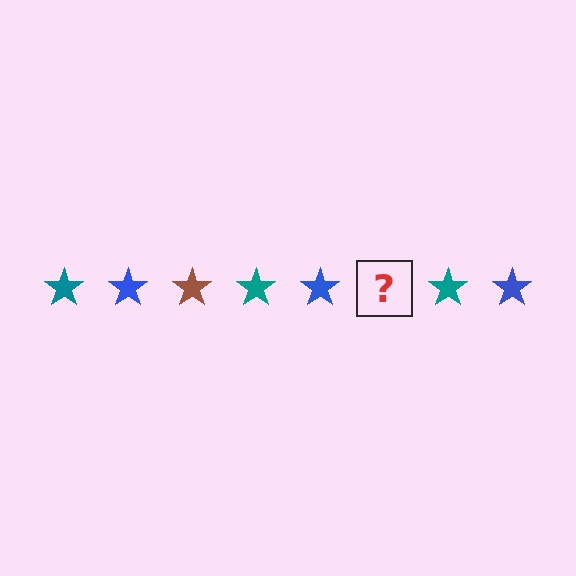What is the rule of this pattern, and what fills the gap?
The rule is that the pattern cycles through teal, blue, brown stars. The gap should be filled with a brown star.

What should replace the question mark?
The question mark should be replaced with a brown star.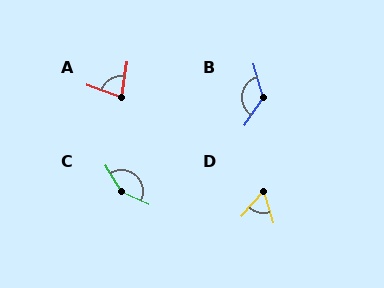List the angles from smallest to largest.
D (58°), A (79°), B (130°), C (145°).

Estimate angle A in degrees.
Approximately 79 degrees.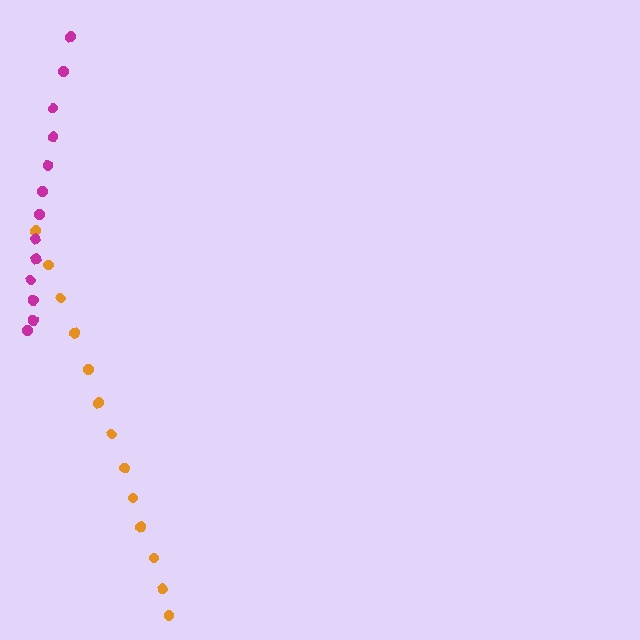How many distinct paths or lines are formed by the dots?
There are 2 distinct paths.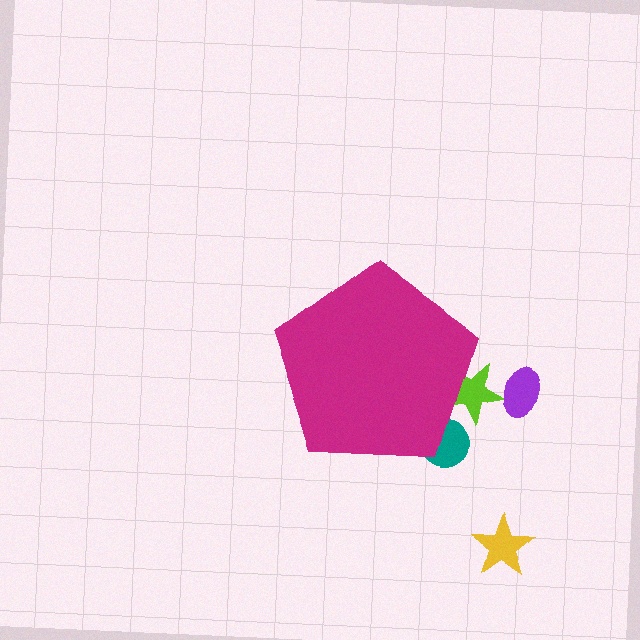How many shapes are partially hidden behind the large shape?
2 shapes are partially hidden.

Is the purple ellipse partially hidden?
No, the purple ellipse is fully visible.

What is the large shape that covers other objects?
A magenta pentagon.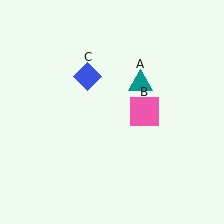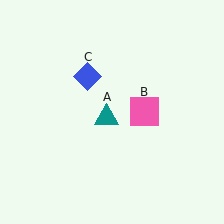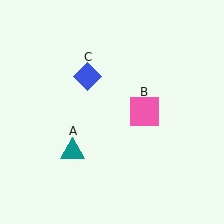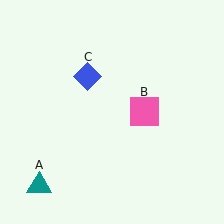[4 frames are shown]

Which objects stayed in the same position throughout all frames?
Pink square (object B) and blue diamond (object C) remained stationary.